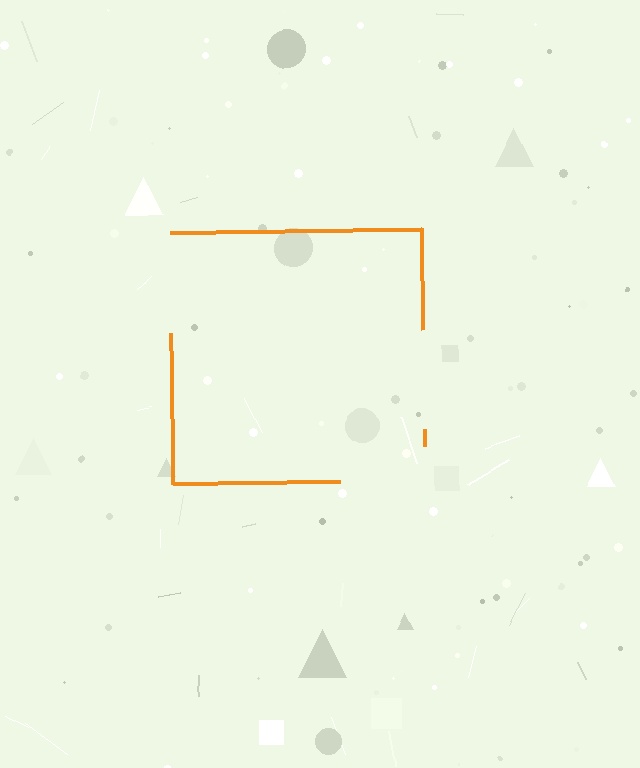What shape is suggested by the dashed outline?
The dashed outline suggests a square.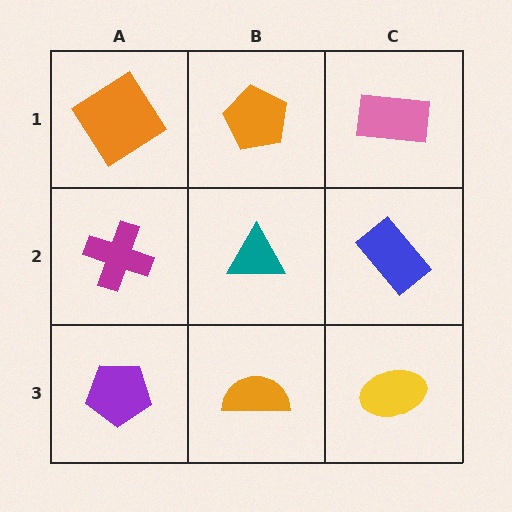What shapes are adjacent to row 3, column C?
A blue rectangle (row 2, column C), an orange semicircle (row 3, column B).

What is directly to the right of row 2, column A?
A teal triangle.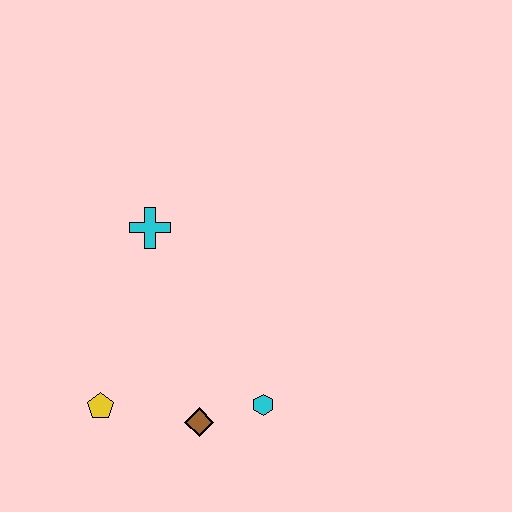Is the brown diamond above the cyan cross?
No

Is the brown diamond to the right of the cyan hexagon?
No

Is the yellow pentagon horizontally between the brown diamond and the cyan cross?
No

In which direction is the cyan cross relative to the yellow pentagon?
The cyan cross is above the yellow pentagon.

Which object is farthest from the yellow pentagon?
The cyan cross is farthest from the yellow pentagon.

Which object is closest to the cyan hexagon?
The brown diamond is closest to the cyan hexagon.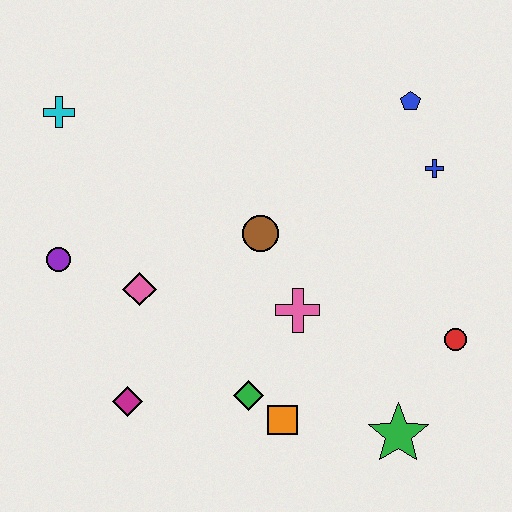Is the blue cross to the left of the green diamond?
No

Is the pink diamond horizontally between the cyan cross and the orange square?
Yes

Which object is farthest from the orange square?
The cyan cross is farthest from the orange square.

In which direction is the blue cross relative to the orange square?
The blue cross is above the orange square.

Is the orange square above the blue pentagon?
No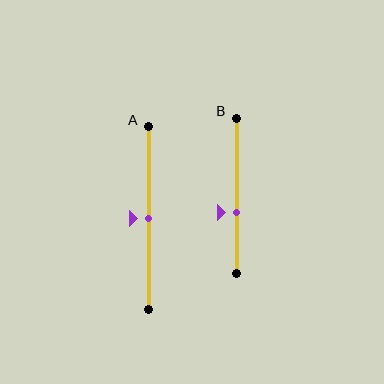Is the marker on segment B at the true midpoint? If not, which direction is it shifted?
No, the marker on segment B is shifted downward by about 11% of the segment length.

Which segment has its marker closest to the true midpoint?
Segment A has its marker closest to the true midpoint.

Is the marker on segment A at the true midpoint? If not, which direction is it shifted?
Yes, the marker on segment A is at the true midpoint.